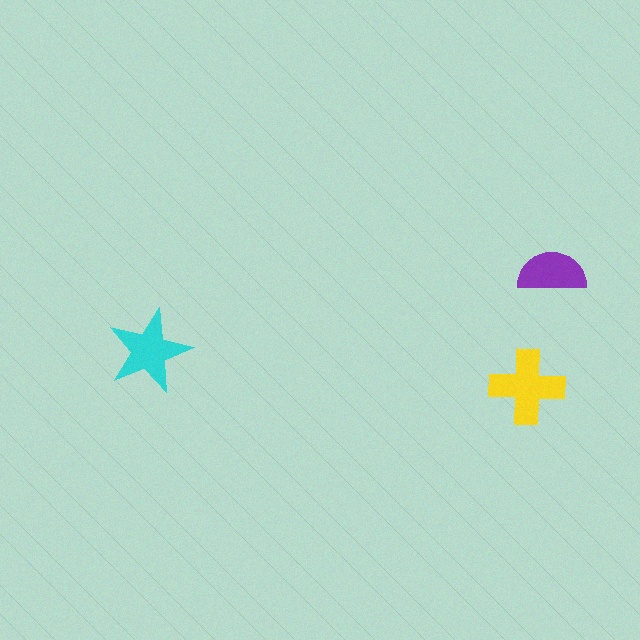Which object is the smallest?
The purple semicircle.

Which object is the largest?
The yellow cross.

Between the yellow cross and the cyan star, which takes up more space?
The yellow cross.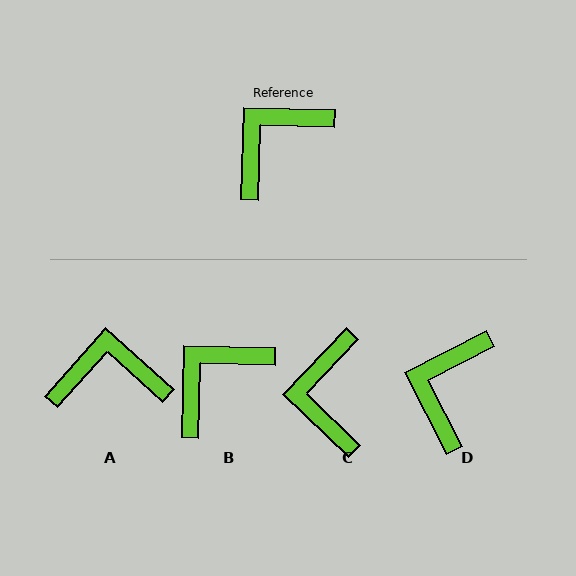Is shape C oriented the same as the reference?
No, it is off by about 48 degrees.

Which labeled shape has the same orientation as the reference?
B.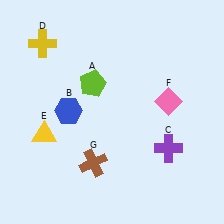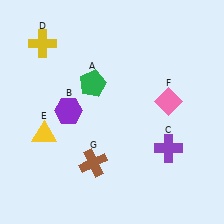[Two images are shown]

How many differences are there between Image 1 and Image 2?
There are 2 differences between the two images.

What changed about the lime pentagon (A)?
In Image 1, A is lime. In Image 2, it changed to green.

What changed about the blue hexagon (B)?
In Image 1, B is blue. In Image 2, it changed to purple.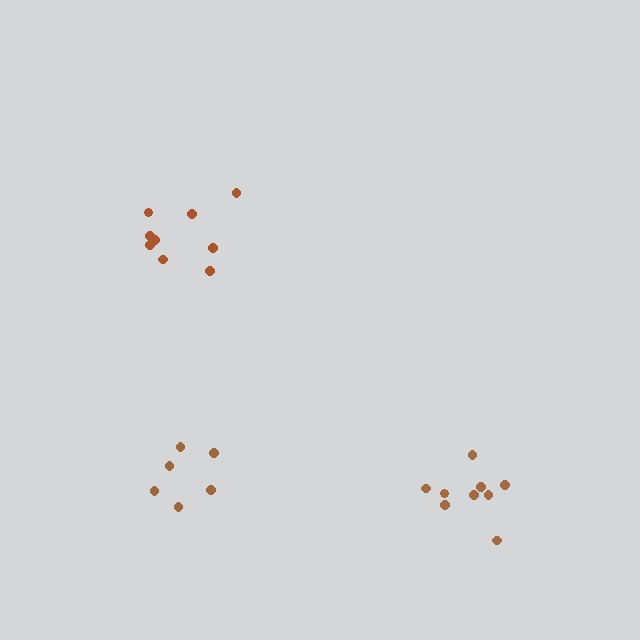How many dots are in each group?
Group 1: 9 dots, Group 2: 9 dots, Group 3: 6 dots (24 total).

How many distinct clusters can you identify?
There are 3 distinct clusters.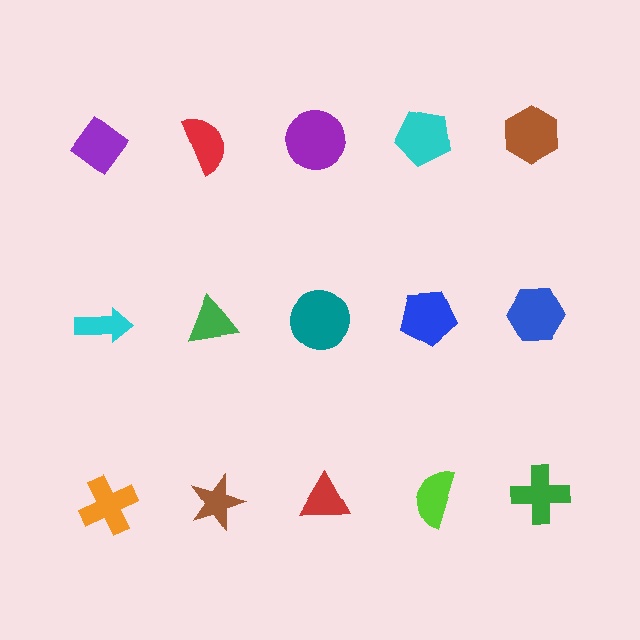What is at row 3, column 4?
A lime semicircle.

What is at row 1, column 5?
A brown hexagon.